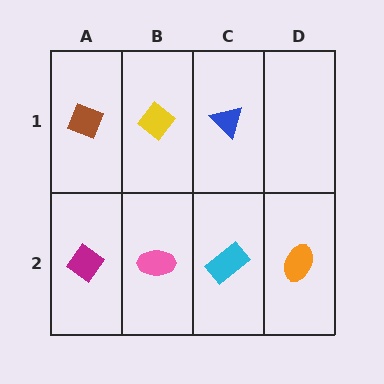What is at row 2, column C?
A cyan rectangle.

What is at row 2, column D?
An orange ellipse.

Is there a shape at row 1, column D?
No, that cell is empty.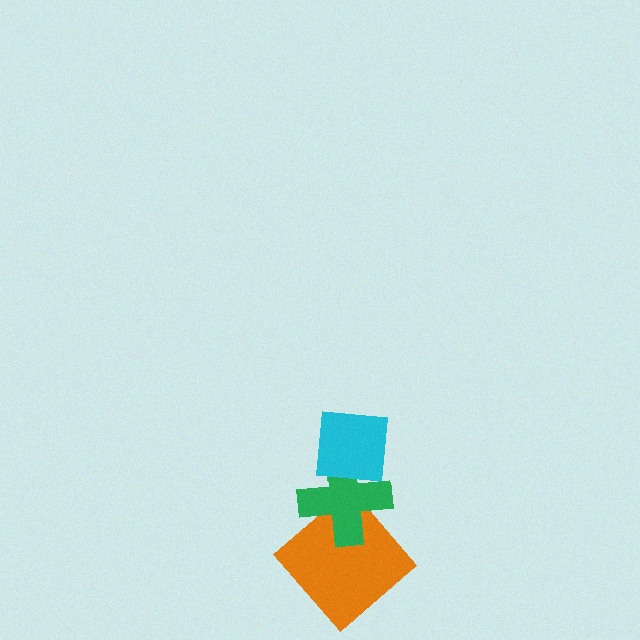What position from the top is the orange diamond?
The orange diamond is 3rd from the top.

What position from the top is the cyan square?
The cyan square is 1st from the top.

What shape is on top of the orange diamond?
The green cross is on top of the orange diamond.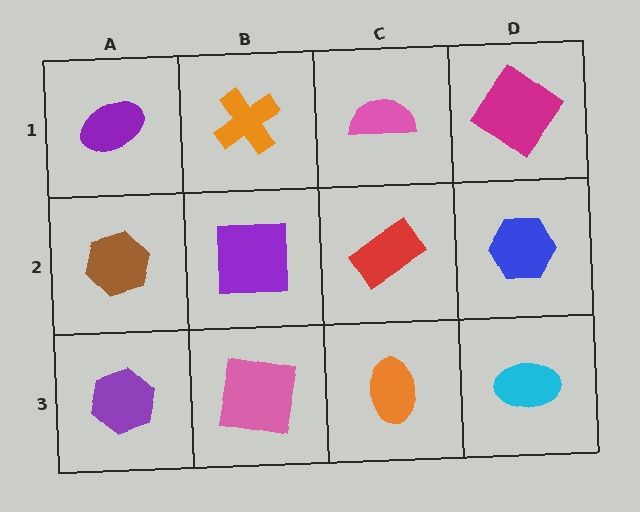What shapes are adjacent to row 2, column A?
A purple ellipse (row 1, column A), a purple hexagon (row 3, column A), a purple square (row 2, column B).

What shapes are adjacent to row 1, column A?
A brown hexagon (row 2, column A), an orange cross (row 1, column B).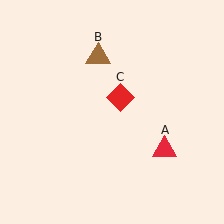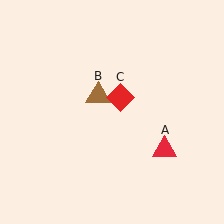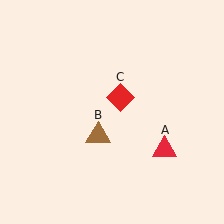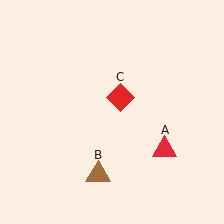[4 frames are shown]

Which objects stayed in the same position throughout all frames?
Red triangle (object A) and red diamond (object C) remained stationary.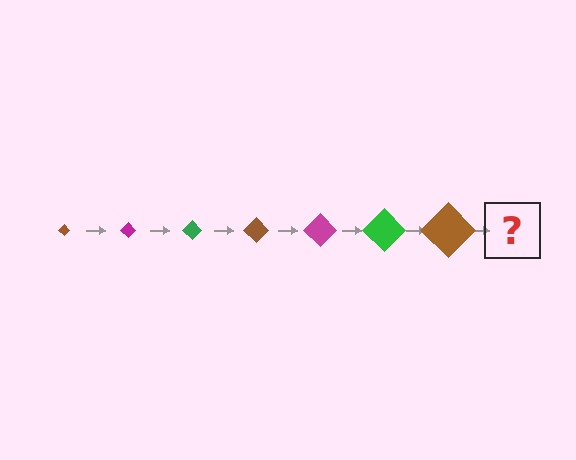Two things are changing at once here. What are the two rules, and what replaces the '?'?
The two rules are that the diamond grows larger each step and the color cycles through brown, magenta, and green. The '?' should be a magenta diamond, larger than the previous one.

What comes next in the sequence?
The next element should be a magenta diamond, larger than the previous one.